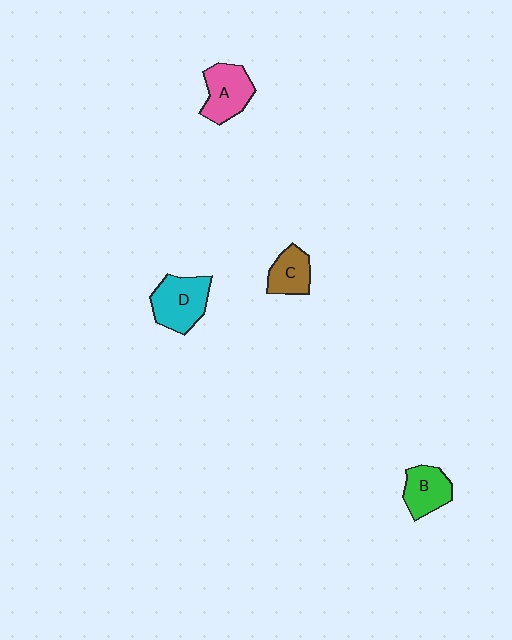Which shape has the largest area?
Shape D (cyan).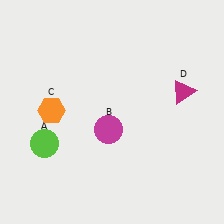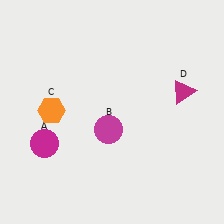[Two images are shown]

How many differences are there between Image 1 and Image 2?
There is 1 difference between the two images.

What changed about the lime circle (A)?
In Image 1, A is lime. In Image 2, it changed to magenta.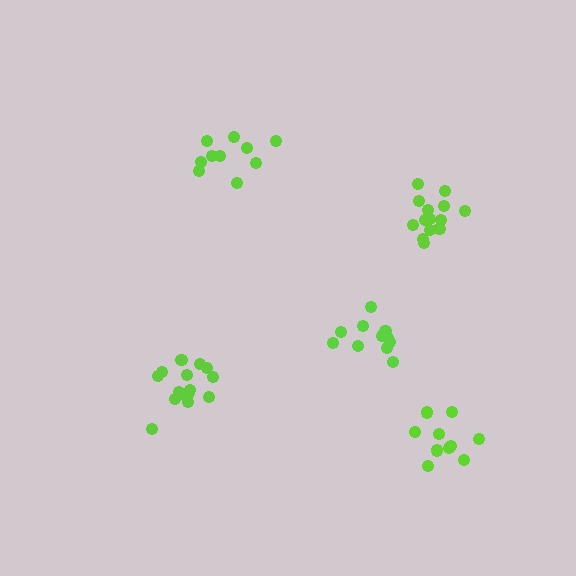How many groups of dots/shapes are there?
There are 5 groups.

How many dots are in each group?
Group 1: 11 dots, Group 2: 10 dots, Group 3: 15 dots, Group 4: 14 dots, Group 5: 10 dots (60 total).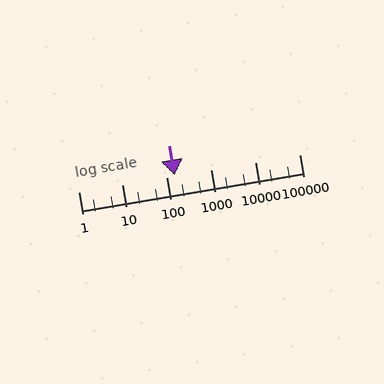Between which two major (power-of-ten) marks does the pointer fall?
The pointer is between 100 and 1000.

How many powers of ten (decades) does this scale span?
The scale spans 5 decades, from 1 to 100000.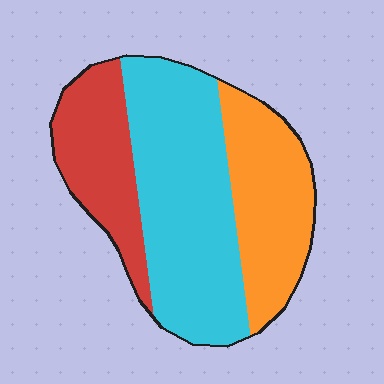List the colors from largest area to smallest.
From largest to smallest: cyan, orange, red.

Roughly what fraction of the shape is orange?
Orange covers 29% of the shape.